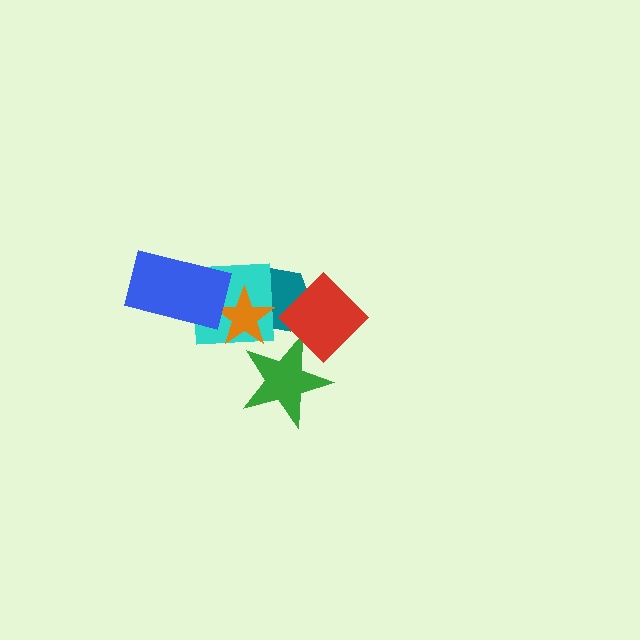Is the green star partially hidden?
Yes, it is partially covered by another shape.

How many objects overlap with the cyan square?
3 objects overlap with the cyan square.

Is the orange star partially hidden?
Yes, it is partially covered by another shape.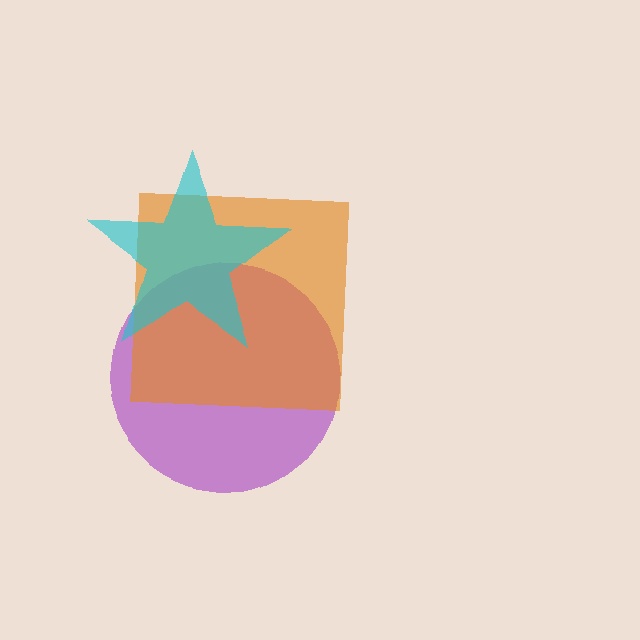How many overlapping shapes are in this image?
There are 3 overlapping shapes in the image.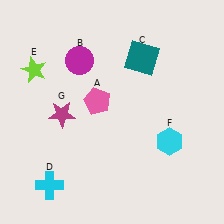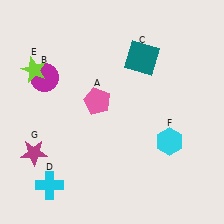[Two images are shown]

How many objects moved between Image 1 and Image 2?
2 objects moved between the two images.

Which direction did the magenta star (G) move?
The magenta star (G) moved down.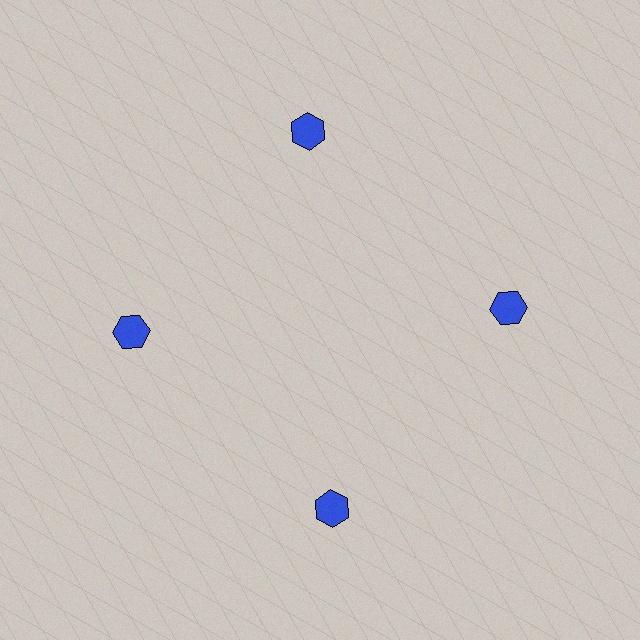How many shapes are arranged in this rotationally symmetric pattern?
There are 4 shapes, arranged in 4 groups of 1.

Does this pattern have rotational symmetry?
Yes, this pattern has 4-fold rotational symmetry. It looks the same after rotating 90 degrees around the center.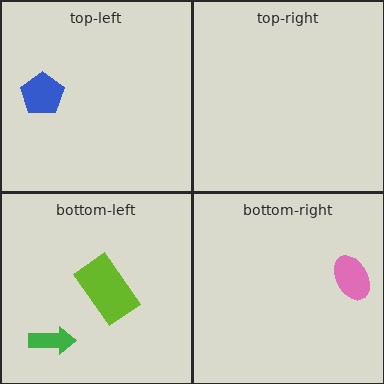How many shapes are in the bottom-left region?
2.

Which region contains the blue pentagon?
The top-left region.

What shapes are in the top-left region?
The blue pentagon.